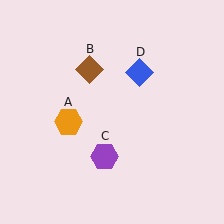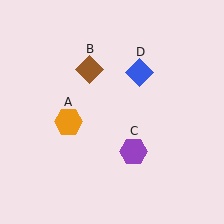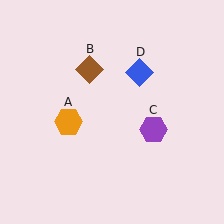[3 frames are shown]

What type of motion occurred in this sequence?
The purple hexagon (object C) rotated counterclockwise around the center of the scene.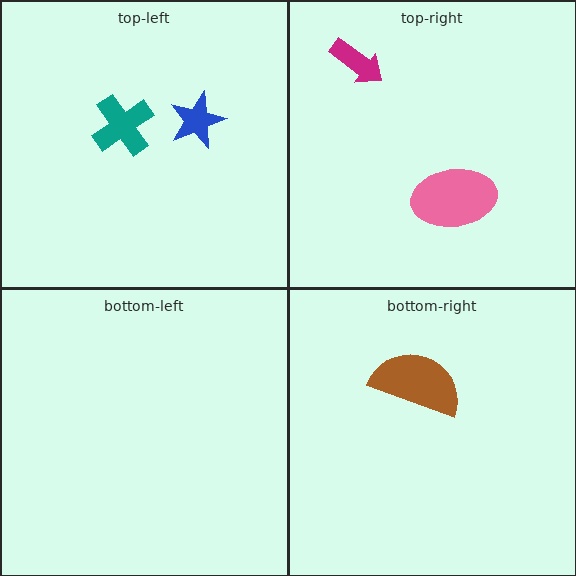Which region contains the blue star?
The top-left region.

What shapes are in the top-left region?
The teal cross, the blue star.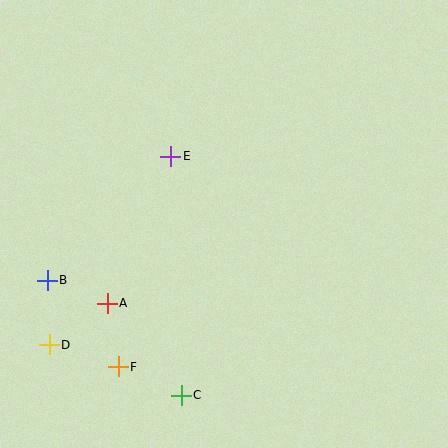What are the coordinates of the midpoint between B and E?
The midpoint between B and E is at (109, 218).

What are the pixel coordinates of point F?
Point F is at (118, 367).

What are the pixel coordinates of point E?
Point E is at (171, 156).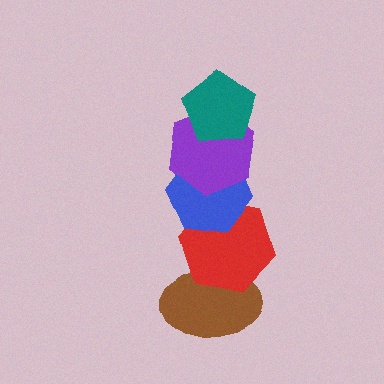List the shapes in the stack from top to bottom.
From top to bottom: the teal pentagon, the purple hexagon, the blue hexagon, the red hexagon, the brown ellipse.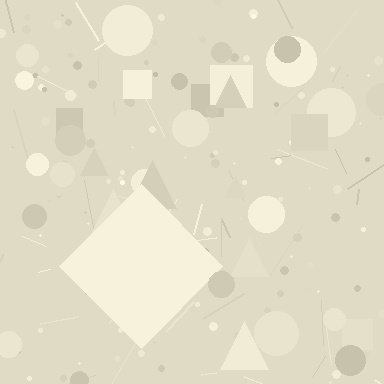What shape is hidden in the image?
A diamond is hidden in the image.